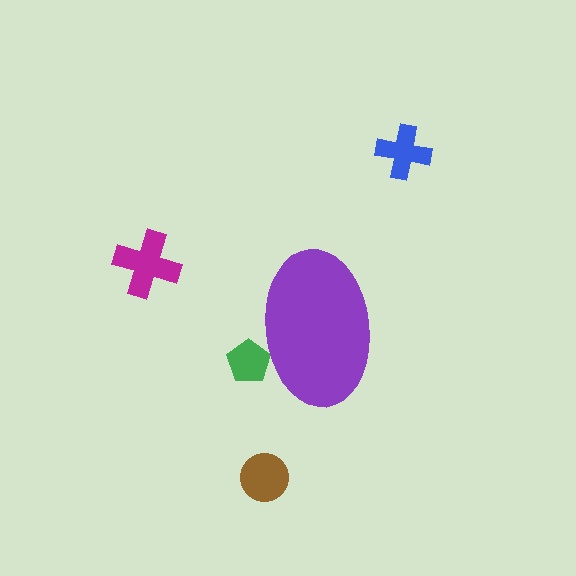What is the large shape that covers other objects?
A purple ellipse.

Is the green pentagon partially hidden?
Yes, the green pentagon is partially hidden behind the purple ellipse.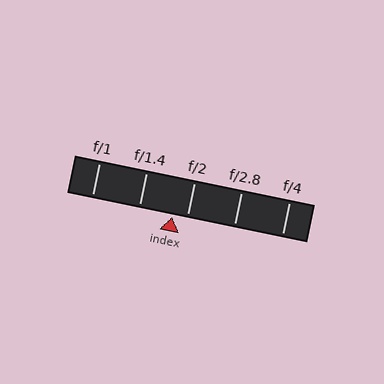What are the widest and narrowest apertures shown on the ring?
The widest aperture shown is f/1 and the narrowest is f/4.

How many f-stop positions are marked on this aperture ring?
There are 5 f-stop positions marked.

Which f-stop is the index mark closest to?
The index mark is closest to f/2.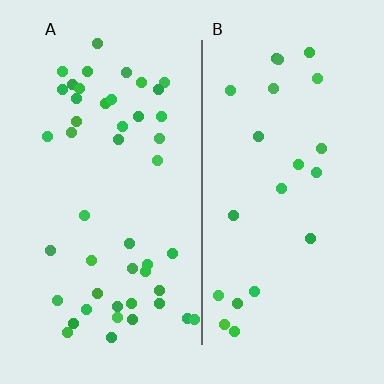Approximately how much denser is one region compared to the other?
Approximately 2.1× — region A over region B.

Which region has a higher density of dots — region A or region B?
A (the left).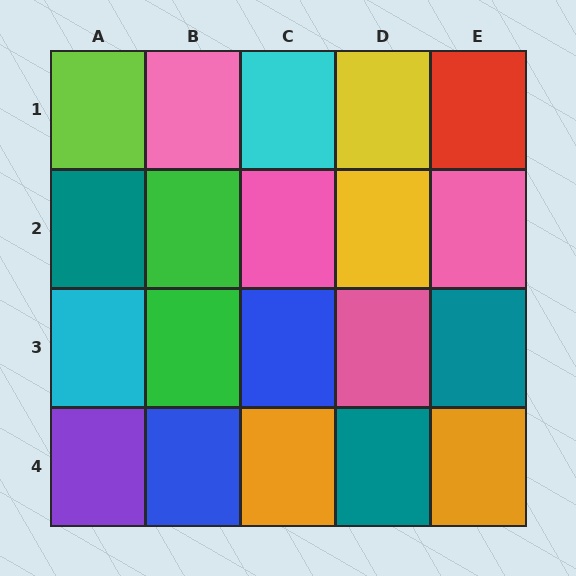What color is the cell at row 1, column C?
Cyan.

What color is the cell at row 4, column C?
Orange.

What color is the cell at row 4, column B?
Blue.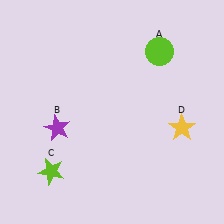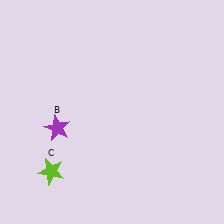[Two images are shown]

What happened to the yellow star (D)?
The yellow star (D) was removed in Image 2. It was in the bottom-right area of Image 1.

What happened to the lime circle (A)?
The lime circle (A) was removed in Image 2. It was in the top-right area of Image 1.